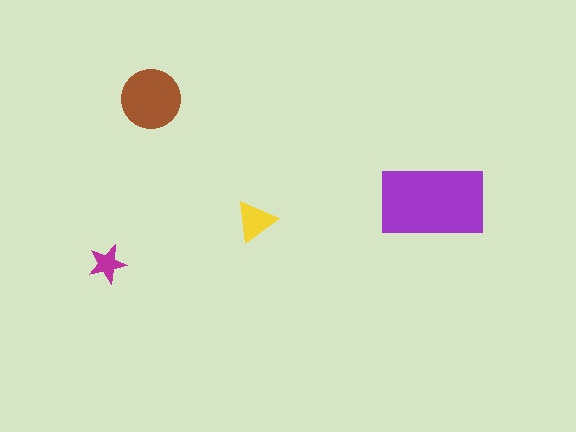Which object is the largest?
The purple rectangle.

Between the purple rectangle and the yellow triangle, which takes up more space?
The purple rectangle.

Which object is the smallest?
The magenta star.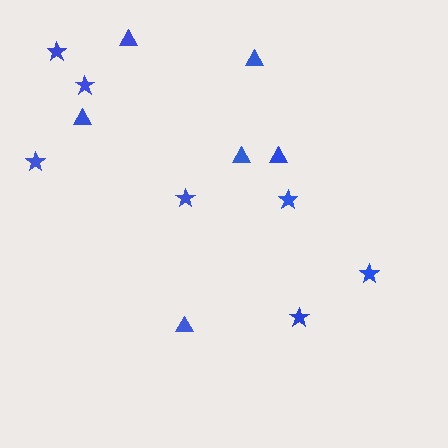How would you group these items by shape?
There are 2 groups: one group of stars (7) and one group of triangles (6).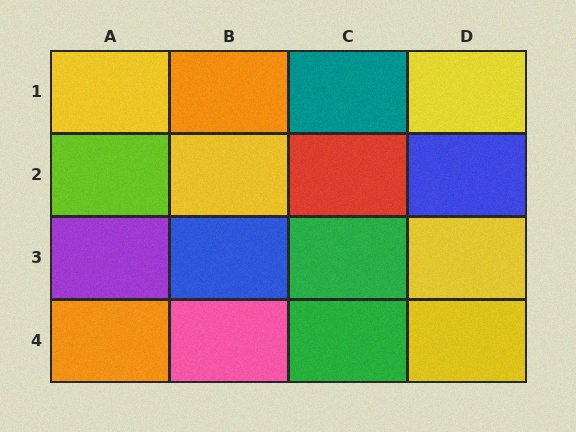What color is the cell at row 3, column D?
Yellow.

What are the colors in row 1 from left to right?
Yellow, orange, teal, yellow.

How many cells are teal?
1 cell is teal.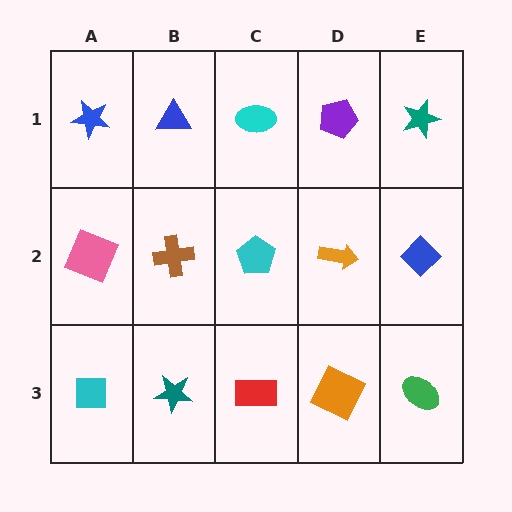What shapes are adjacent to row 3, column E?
A blue diamond (row 2, column E), an orange square (row 3, column D).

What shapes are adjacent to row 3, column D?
An orange arrow (row 2, column D), a red rectangle (row 3, column C), a green ellipse (row 3, column E).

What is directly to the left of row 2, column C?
A brown cross.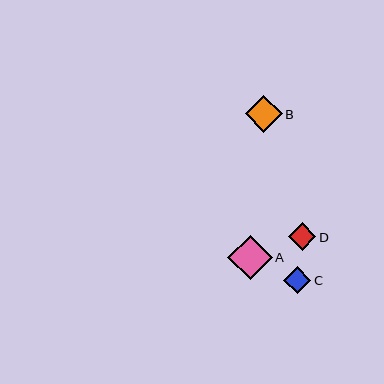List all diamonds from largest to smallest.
From largest to smallest: A, B, D, C.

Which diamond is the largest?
Diamond A is the largest with a size of approximately 45 pixels.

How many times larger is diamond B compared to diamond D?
Diamond B is approximately 1.4 times the size of diamond D.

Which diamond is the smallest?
Diamond C is the smallest with a size of approximately 27 pixels.